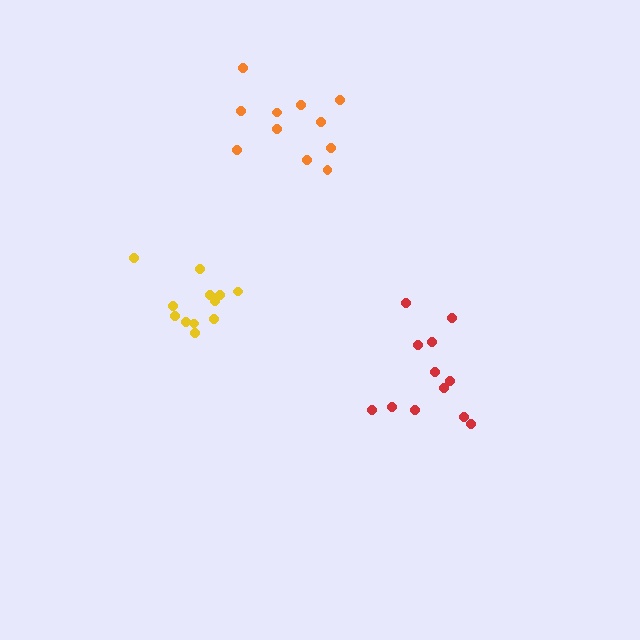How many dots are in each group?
Group 1: 12 dots, Group 2: 12 dots, Group 3: 11 dots (35 total).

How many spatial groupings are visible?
There are 3 spatial groupings.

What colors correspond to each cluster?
The clusters are colored: yellow, red, orange.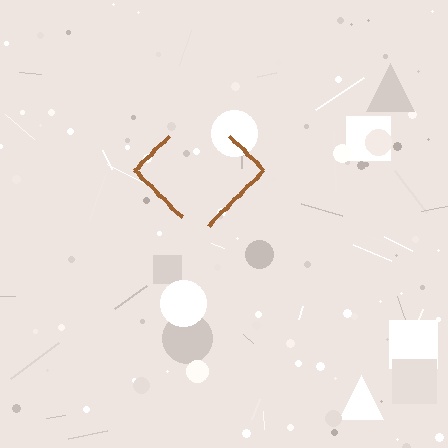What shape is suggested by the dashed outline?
The dashed outline suggests a diamond.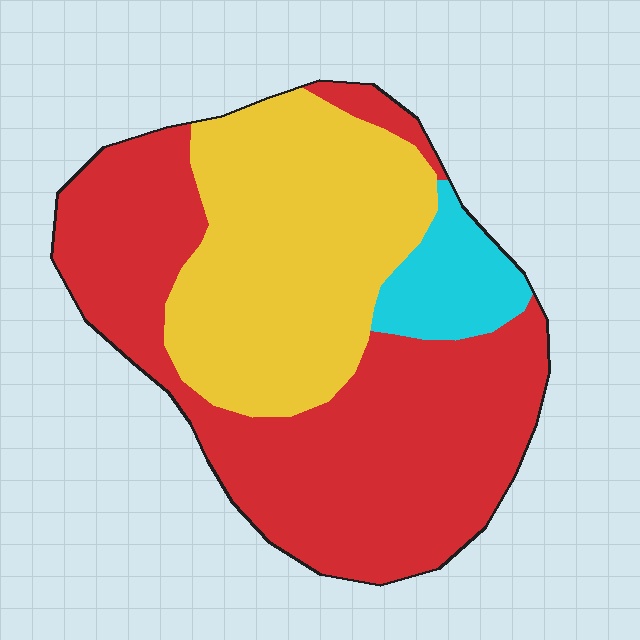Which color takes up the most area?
Red, at roughly 55%.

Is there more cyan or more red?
Red.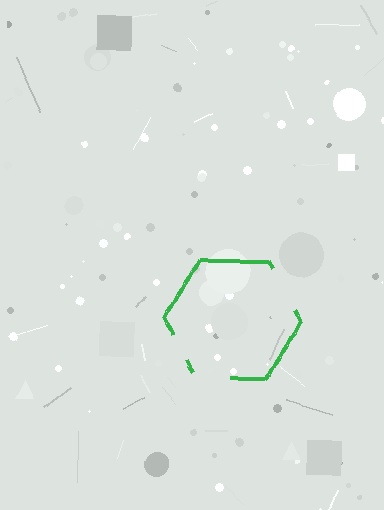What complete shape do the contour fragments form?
The contour fragments form a hexagon.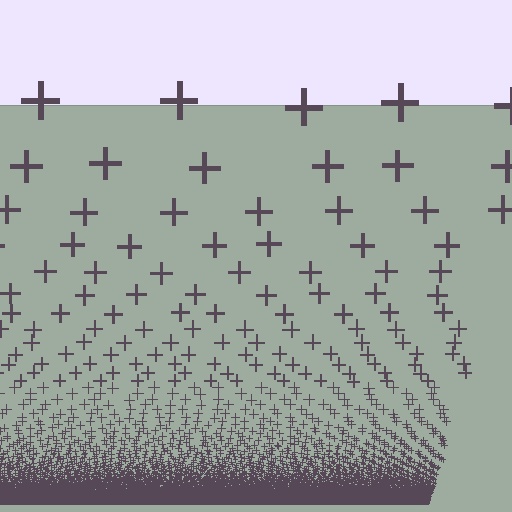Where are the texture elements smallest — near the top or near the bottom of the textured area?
Near the bottom.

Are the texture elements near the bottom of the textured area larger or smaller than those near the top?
Smaller. The gradient is inverted — elements near the bottom are smaller and denser.